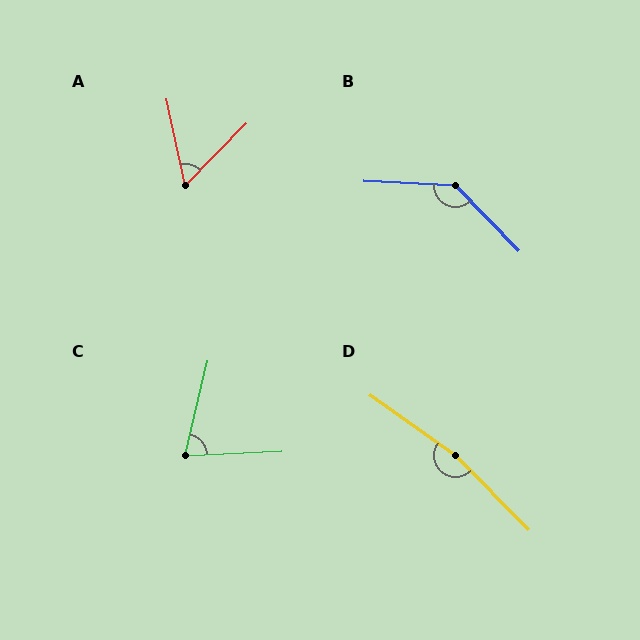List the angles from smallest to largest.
A (57°), C (74°), B (137°), D (170°).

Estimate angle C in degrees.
Approximately 74 degrees.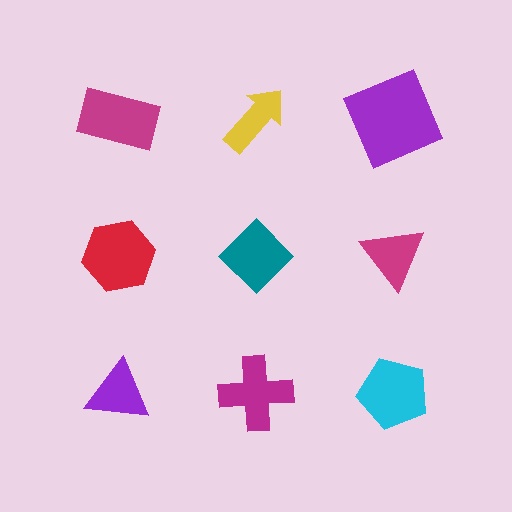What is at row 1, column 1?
A magenta rectangle.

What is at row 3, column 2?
A magenta cross.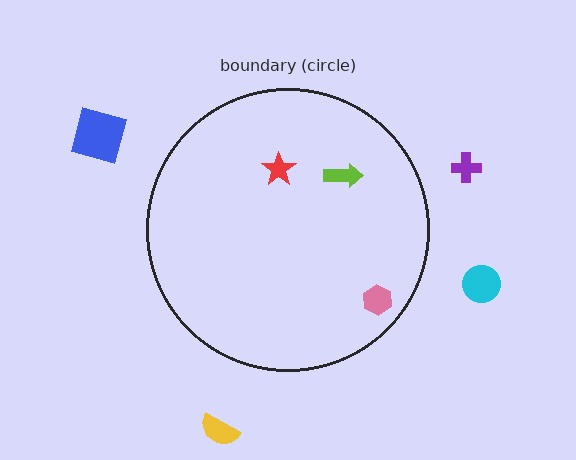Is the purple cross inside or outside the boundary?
Outside.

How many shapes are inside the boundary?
3 inside, 4 outside.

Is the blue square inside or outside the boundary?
Outside.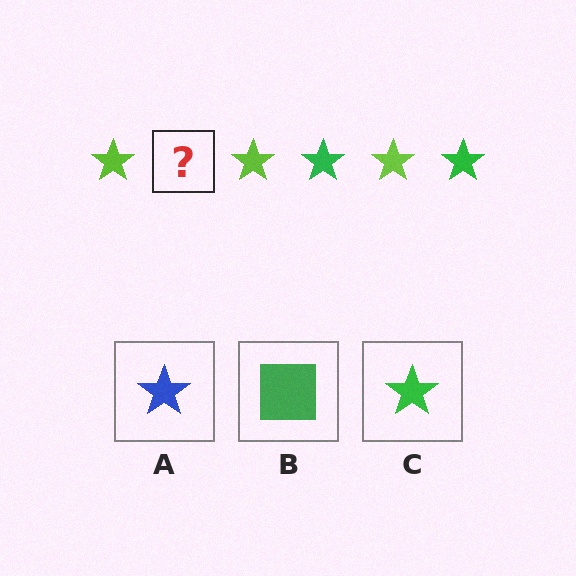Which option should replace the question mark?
Option C.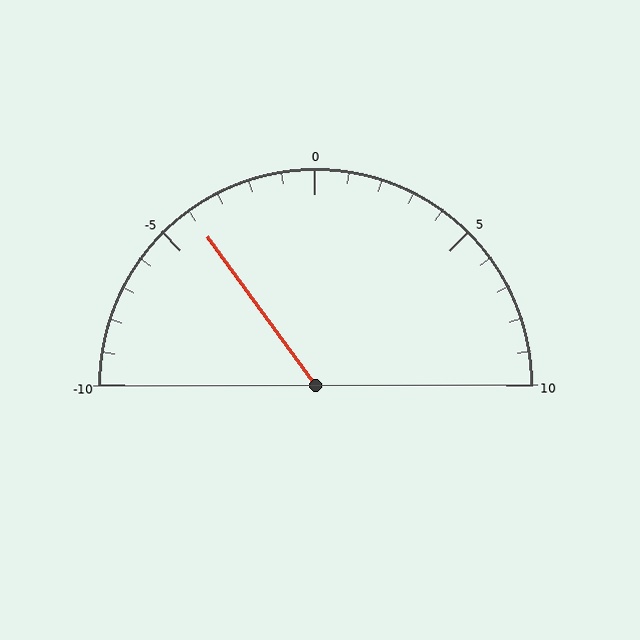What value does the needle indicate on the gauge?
The needle indicates approximately -4.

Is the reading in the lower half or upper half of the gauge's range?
The reading is in the lower half of the range (-10 to 10).